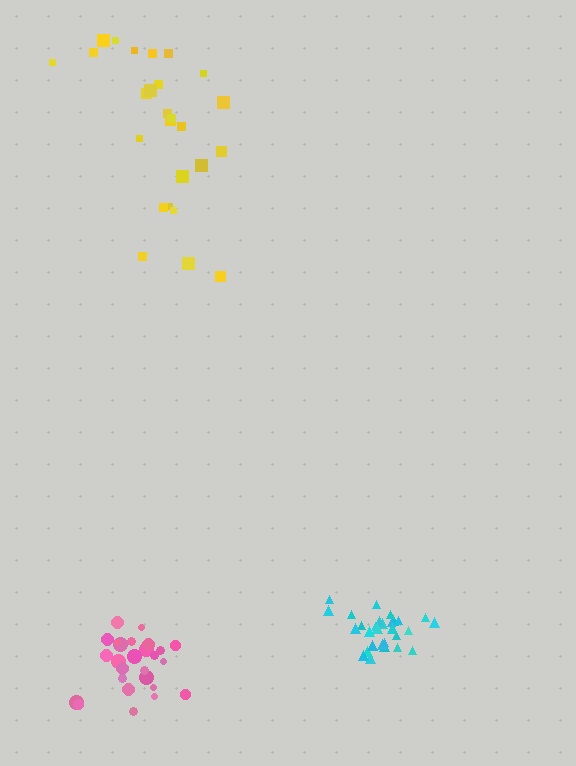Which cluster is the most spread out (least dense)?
Yellow.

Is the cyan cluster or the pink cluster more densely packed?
Cyan.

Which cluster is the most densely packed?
Cyan.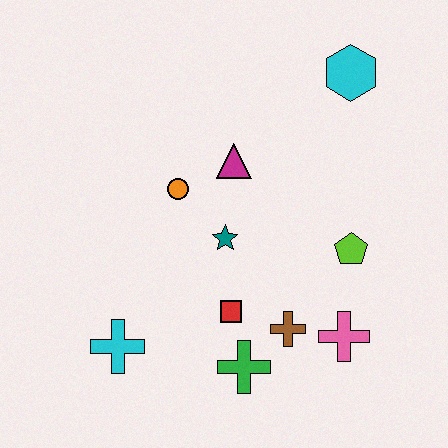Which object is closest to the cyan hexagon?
The magenta triangle is closest to the cyan hexagon.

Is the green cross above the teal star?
No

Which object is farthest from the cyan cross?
The cyan hexagon is farthest from the cyan cross.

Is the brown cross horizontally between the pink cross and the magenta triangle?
Yes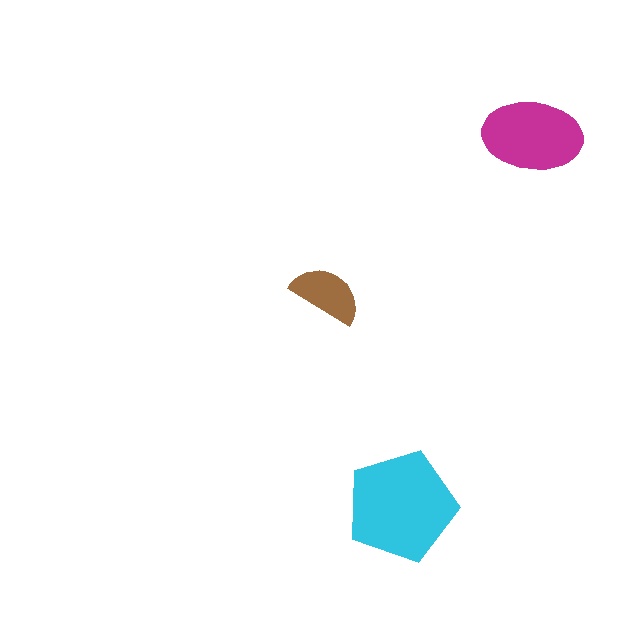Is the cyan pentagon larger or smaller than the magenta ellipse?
Larger.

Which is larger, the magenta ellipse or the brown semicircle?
The magenta ellipse.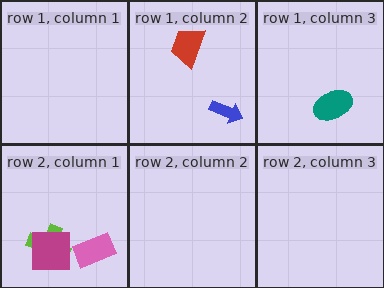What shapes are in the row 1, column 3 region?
The teal ellipse.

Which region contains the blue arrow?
The row 1, column 2 region.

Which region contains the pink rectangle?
The row 2, column 1 region.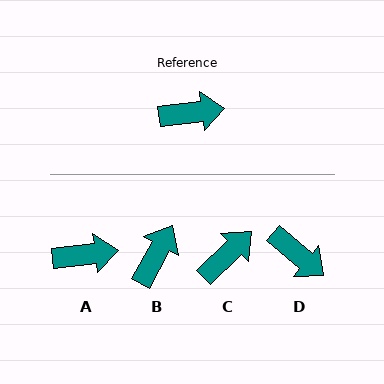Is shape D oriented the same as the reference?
No, it is off by about 48 degrees.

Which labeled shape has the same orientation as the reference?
A.